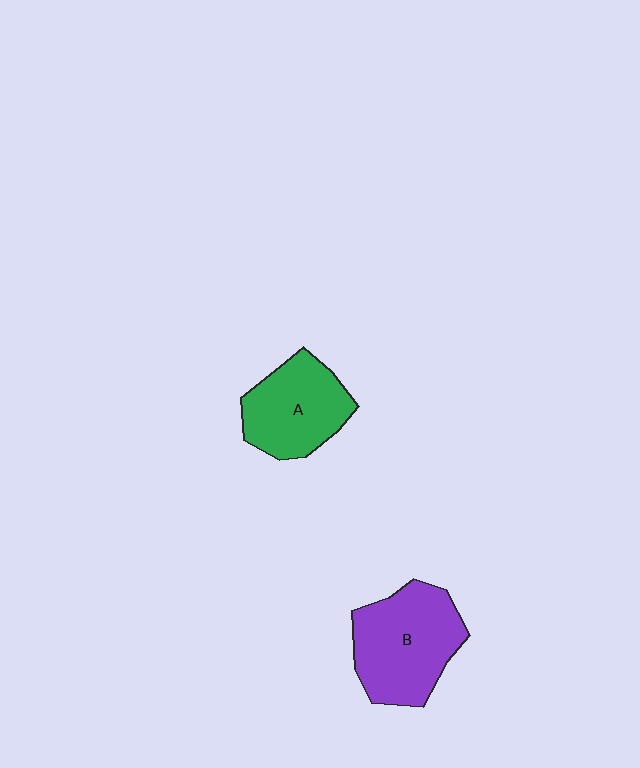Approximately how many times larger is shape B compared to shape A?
Approximately 1.2 times.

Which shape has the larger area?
Shape B (purple).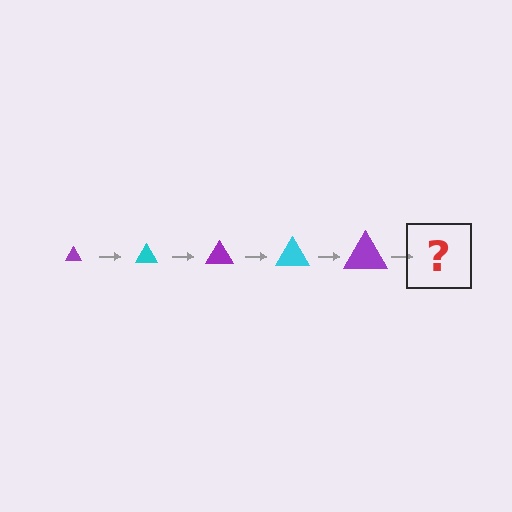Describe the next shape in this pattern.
It should be a cyan triangle, larger than the previous one.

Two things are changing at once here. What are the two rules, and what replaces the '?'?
The two rules are that the triangle grows larger each step and the color cycles through purple and cyan. The '?' should be a cyan triangle, larger than the previous one.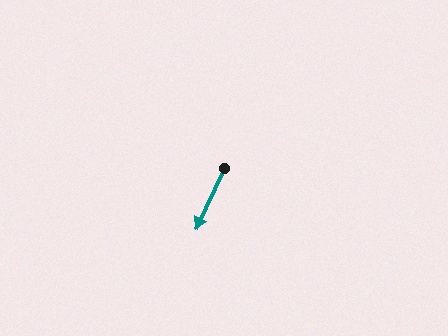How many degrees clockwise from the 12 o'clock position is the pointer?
Approximately 205 degrees.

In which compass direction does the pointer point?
Southwest.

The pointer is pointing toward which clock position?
Roughly 7 o'clock.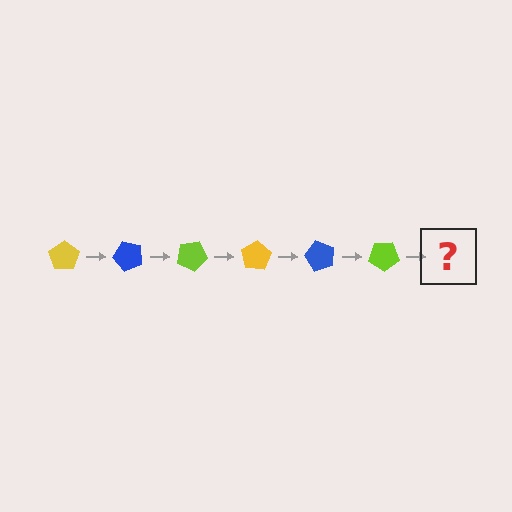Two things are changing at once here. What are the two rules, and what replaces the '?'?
The two rules are that it rotates 50 degrees each step and the color cycles through yellow, blue, and lime. The '?' should be a yellow pentagon, rotated 300 degrees from the start.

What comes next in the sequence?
The next element should be a yellow pentagon, rotated 300 degrees from the start.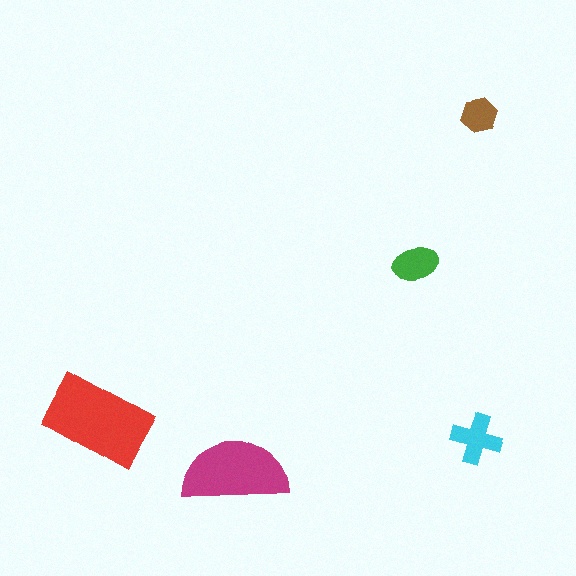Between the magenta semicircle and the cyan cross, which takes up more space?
The magenta semicircle.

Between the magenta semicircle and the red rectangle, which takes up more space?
The red rectangle.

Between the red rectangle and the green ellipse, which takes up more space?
The red rectangle.